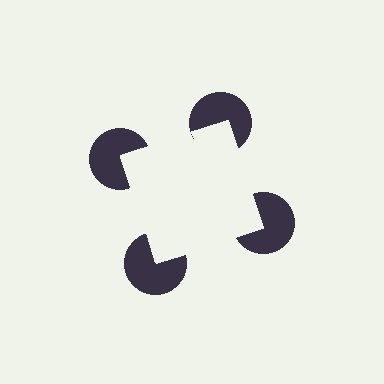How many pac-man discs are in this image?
There are 4 — one at each vertex of the illusory square.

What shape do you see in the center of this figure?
An illusory square — its edges are inferred from the aligned wedge cuts in the pac-man discs, not physically drawn.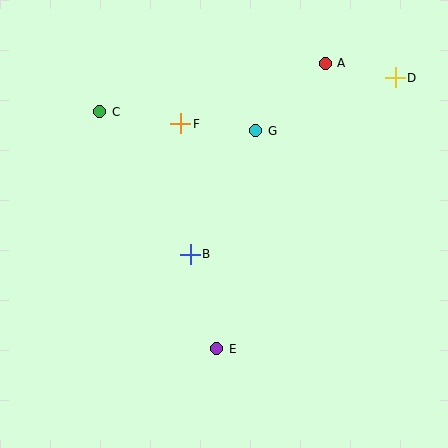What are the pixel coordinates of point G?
Point G is at (256, 131).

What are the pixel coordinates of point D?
Point D is at (395, 78).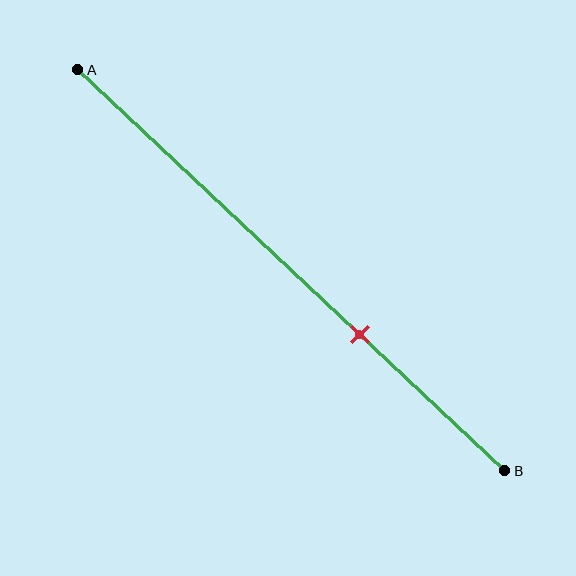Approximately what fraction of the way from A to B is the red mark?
The red mark is approximately 65% of the way from A to B.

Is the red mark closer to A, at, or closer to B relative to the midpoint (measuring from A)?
The red mark is closer to point B than the midpoint of segment AB.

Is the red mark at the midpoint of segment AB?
No, the mark is at about 65% from A, not at the 50% midpoint.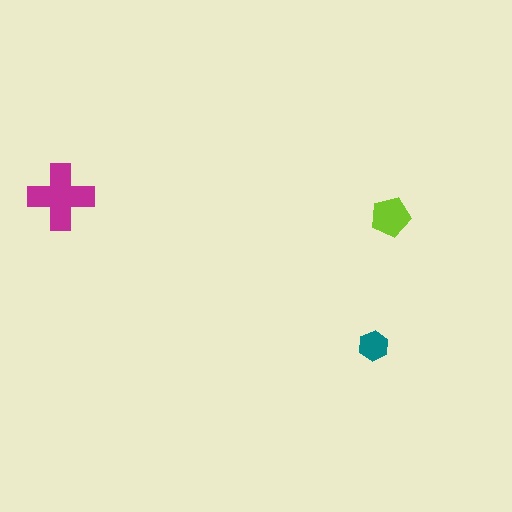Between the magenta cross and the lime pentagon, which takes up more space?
The magenta cross.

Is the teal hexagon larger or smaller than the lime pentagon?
Smaller.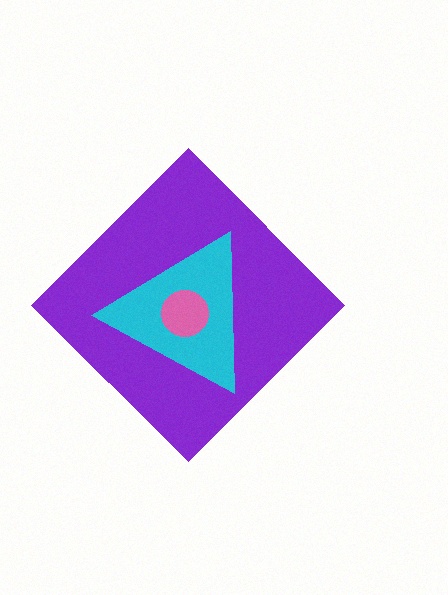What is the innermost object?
The pink circle.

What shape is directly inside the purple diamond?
The cyan triangle.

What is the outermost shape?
The purple diamond.